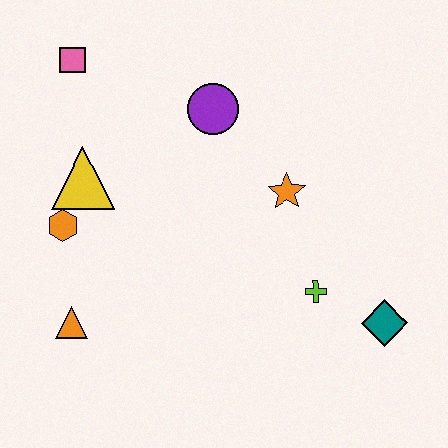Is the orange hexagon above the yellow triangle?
No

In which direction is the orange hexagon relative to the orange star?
The orange hexagon is to the left of the orange star.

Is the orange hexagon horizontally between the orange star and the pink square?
No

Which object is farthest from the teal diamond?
The pink square is farthest from the teal diamond.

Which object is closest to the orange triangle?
The orange hexagon is closest to the orange triangle.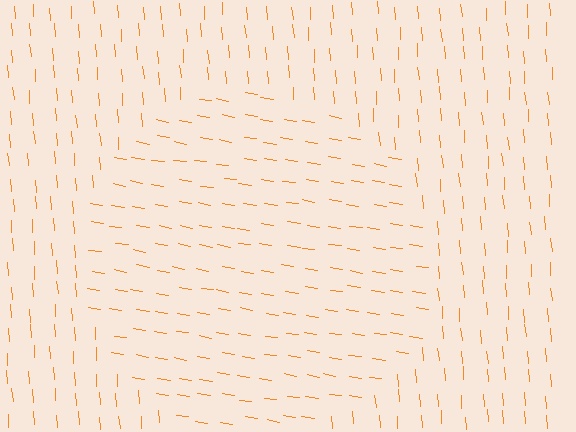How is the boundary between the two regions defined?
The boundary is defined purely by a change in line orientation (approximately 77 degrees difference). All lines are the same color and thickness.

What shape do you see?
I see a circle.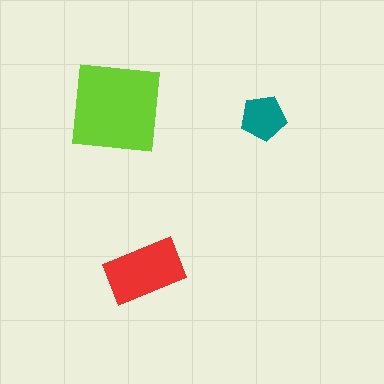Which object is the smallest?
The teal pentagon.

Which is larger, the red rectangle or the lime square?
The lime square.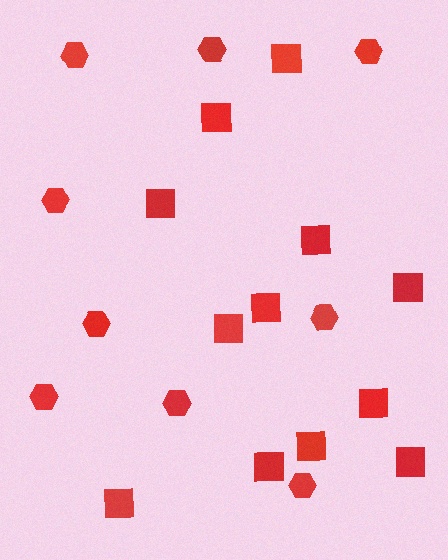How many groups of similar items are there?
There are 2 groups: one group of squares (12) and one group of hexagons (9).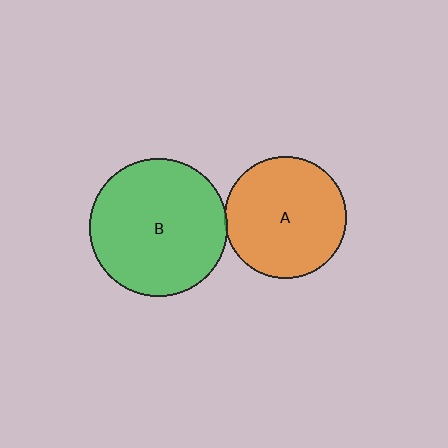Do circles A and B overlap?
Yes.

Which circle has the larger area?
Circle B (green).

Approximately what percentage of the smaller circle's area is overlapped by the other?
Approximately 5%.